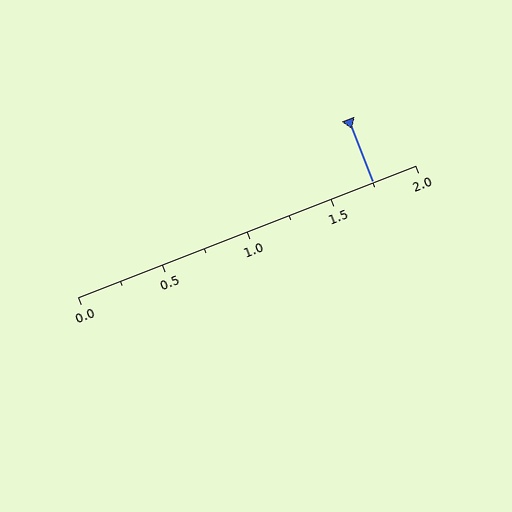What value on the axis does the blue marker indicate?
The marker indicates approximately 1.75.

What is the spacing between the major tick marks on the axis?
The major ticks are spaced 0.5 apart.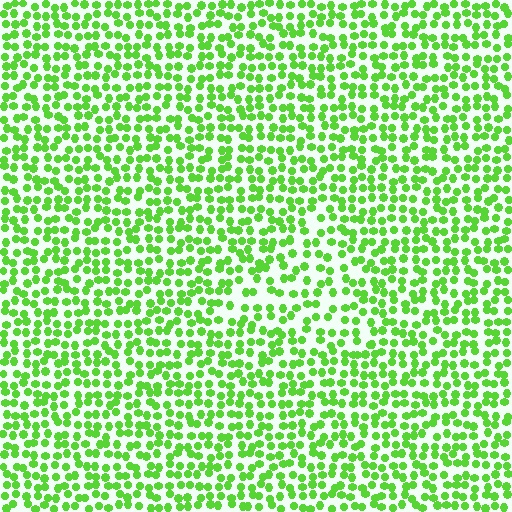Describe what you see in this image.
The image contains small lime elements arranged at two different densities. A triangle-shaped region is visible where the elements are less densely packed than the surrounding area.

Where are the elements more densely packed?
The elements are more densely packed outside the triangle boundary.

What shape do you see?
I see a triangle.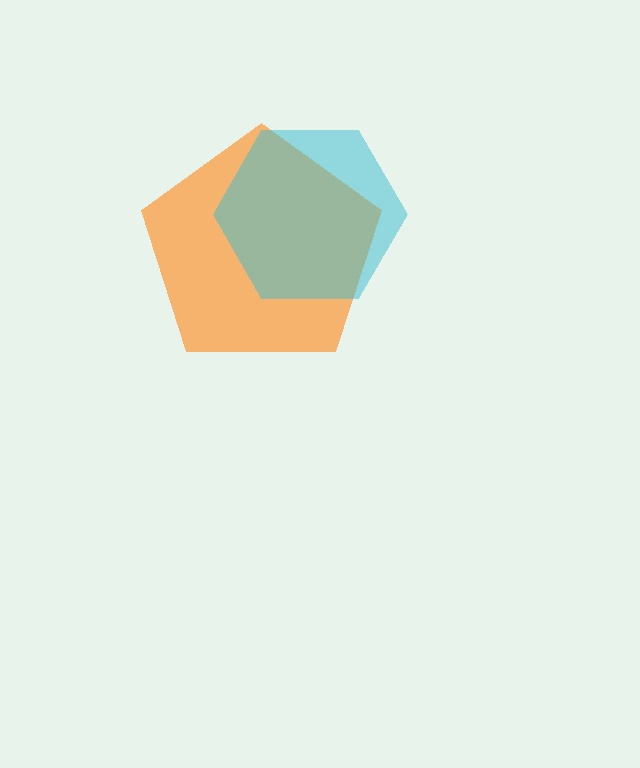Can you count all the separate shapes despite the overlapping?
Yes, there are 2 separate shapes.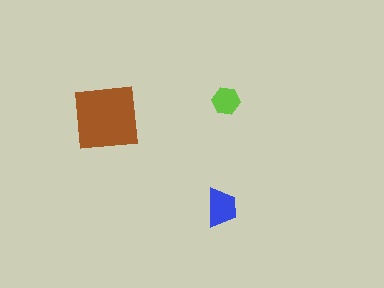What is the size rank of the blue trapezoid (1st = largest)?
2nd.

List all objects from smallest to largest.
The lime hexagon, the blue trapezoid, the brown square.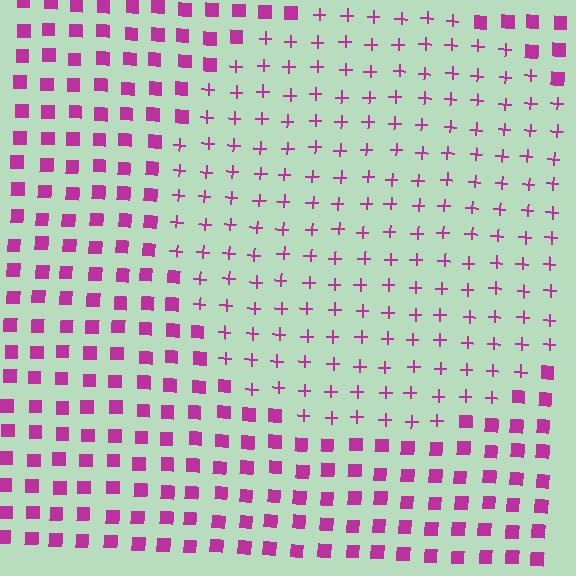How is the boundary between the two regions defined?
The boundary is defined by a change in element shape: plus signs inside vs. squares outside. All elements share the same color and spacing.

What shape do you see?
I see a circle.